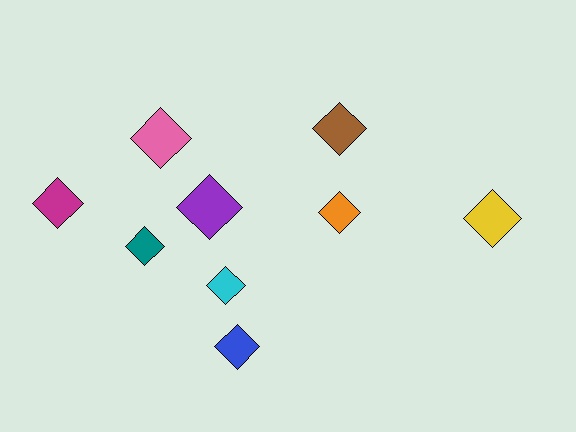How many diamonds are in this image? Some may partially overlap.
There are 9 diamonds.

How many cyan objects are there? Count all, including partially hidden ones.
There is 1 cyan object.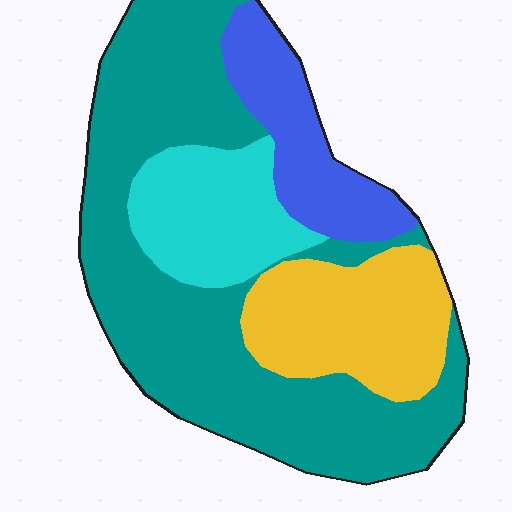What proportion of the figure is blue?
Blue covers 14% of the figure.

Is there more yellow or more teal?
Teal.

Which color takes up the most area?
Teal, at roughly 50%.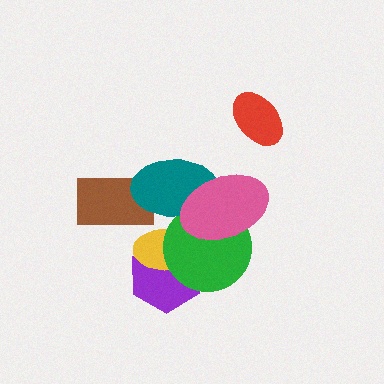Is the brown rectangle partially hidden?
Yes, it is partially covered by another shape.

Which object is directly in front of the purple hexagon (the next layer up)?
The yellow ellipse is directly in front of the purple hexagon.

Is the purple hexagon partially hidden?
Yes, it is partially covered by another shape.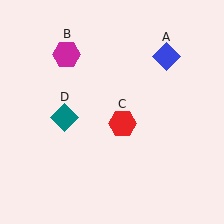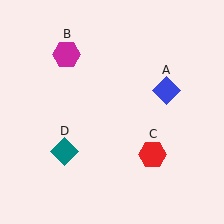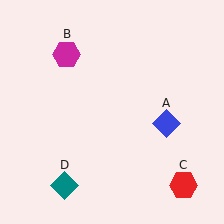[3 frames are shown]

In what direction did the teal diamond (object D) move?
The teal diamond (object D) moved down.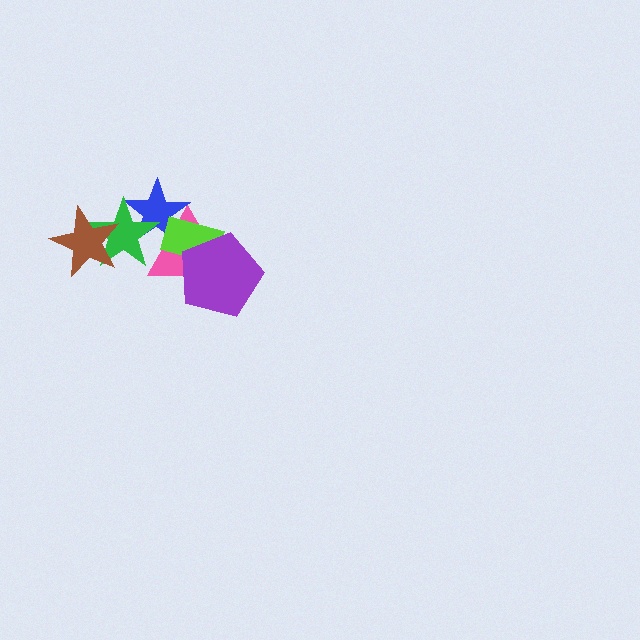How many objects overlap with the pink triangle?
4 objects overlap with the pink triangle.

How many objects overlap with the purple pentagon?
2 objects overlap with the purple pentagon.